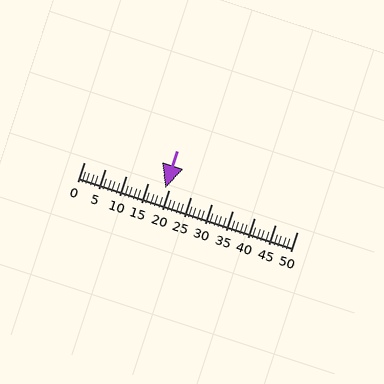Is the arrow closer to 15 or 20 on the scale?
The arrow is closer to 20.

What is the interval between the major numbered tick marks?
The major tick marks are spaced 5 units apart.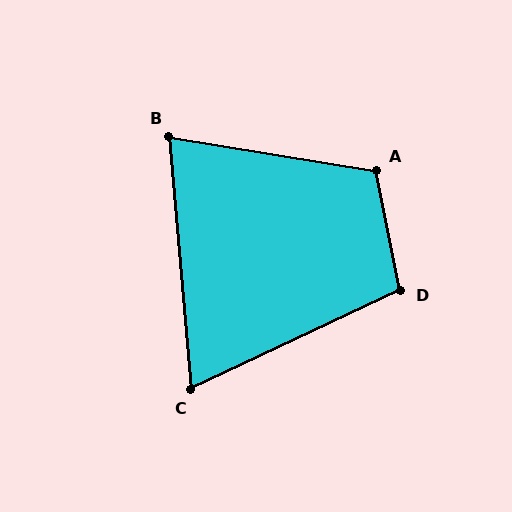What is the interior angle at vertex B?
Approximately 76 degrees (acute).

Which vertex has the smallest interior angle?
C, at approximately 70 degrees.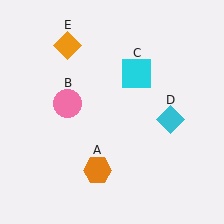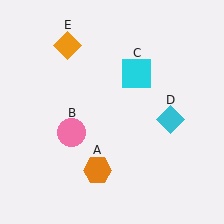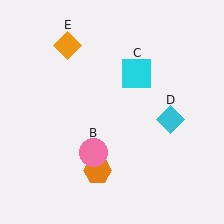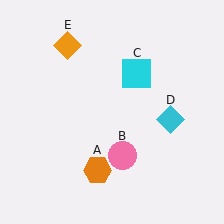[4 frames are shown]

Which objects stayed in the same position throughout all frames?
Orange hexagon (object A) and cyan square (object C) and cyan diamond (object D) and orange diamond (object E) remained stationary.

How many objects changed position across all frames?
1 object changed position: pink circle (object B).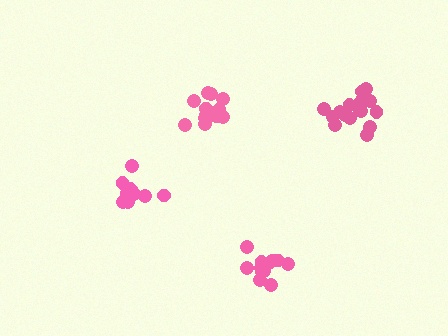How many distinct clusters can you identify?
There are 4 distinct clusters.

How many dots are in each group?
Group 1: 13 dots, Group 2: 12 dots, Group 3: 17 dots, Group 4: 13 dots (55 total).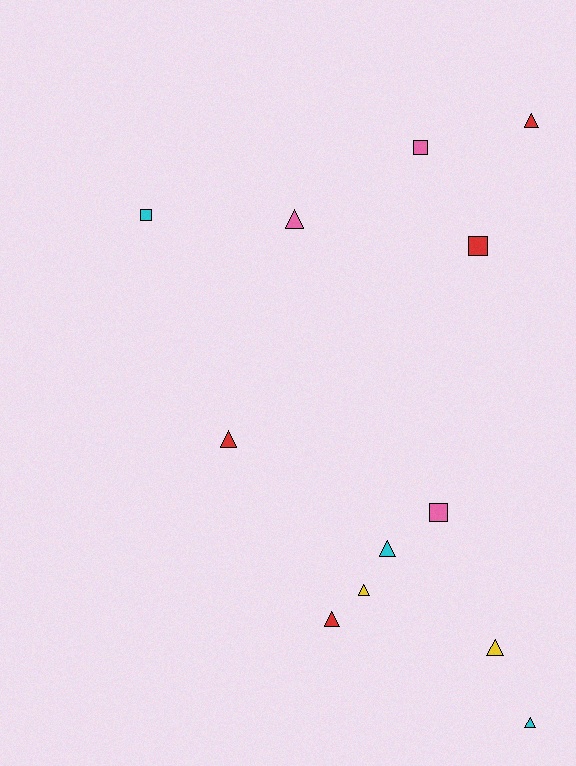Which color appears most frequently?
Red, with 4 objects.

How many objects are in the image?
There are 12 objects.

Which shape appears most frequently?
Triangle, with 8 objects.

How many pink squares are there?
There are 2 pink squares.